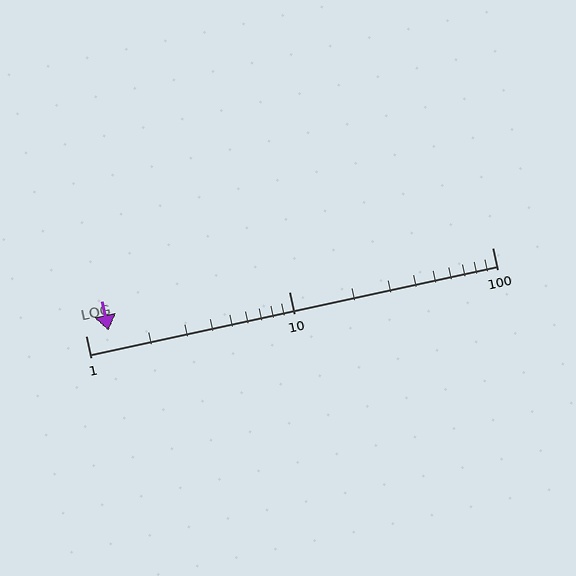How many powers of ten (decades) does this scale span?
The scale spans 2 decades, from 1 to 100.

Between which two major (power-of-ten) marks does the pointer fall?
The pointer is between 1 and 10.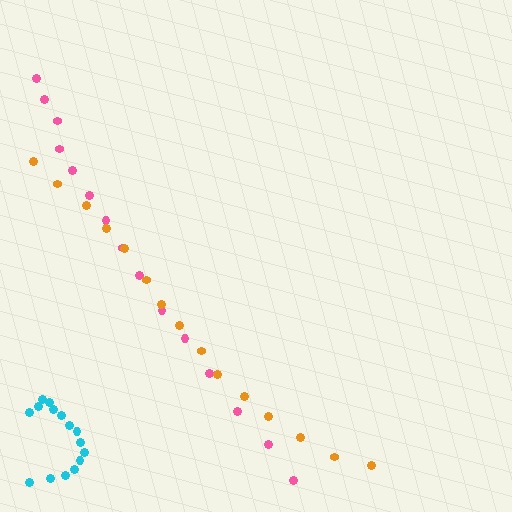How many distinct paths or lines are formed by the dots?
There are 3 distinct paths.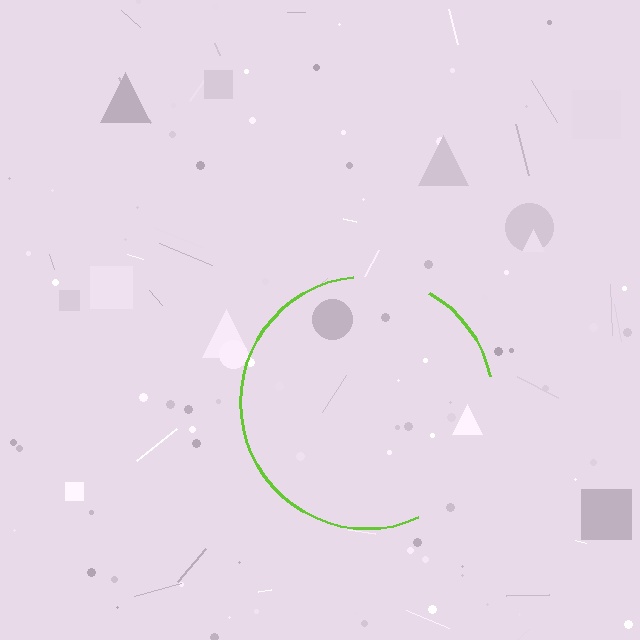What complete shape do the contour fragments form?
The contour fragments form a circle.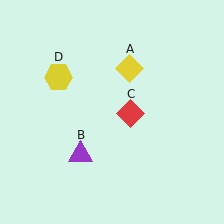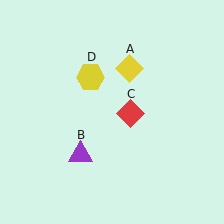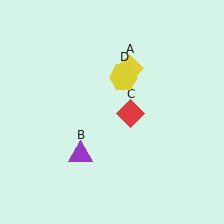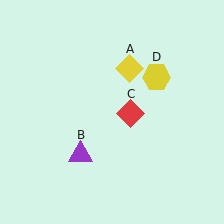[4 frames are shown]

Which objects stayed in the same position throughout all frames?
Yellow diamond (object A) and purple triangle (object B) and red diamond (object C) remained stationary.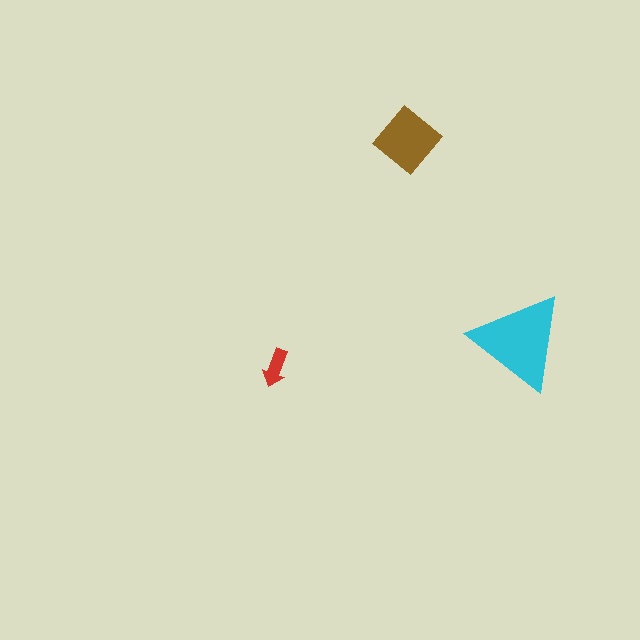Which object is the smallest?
The red arrow.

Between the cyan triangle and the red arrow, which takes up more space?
The cyan triangle.